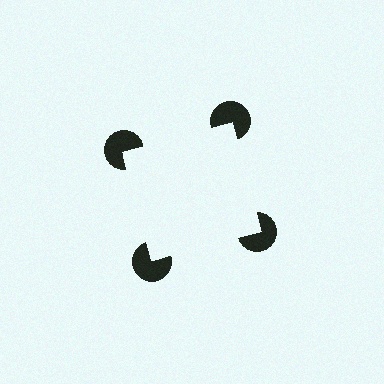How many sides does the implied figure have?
4 sides.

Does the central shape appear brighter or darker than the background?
It typically appears slightly brighter than the background, even though no actual brightness change is drawn.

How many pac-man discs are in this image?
There are 4 — one at each vertex of the illusory square.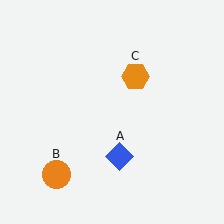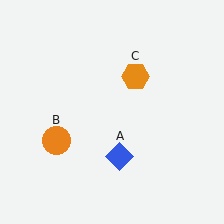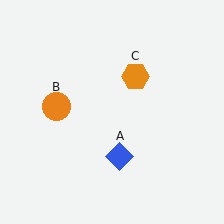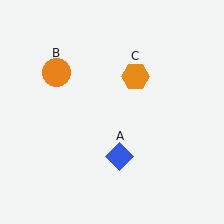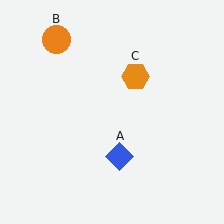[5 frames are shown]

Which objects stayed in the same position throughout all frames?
Blue diamond (object A) and orange hexagon (object C) remained stationary.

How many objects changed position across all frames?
1 object changed position: orange circle (object B).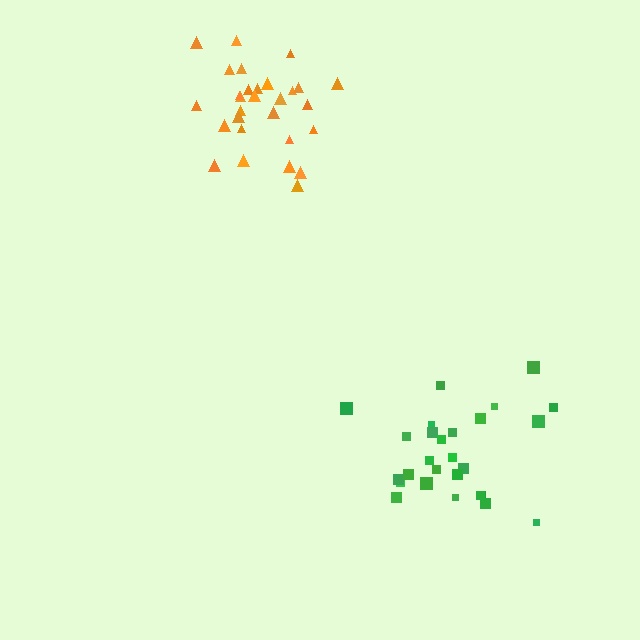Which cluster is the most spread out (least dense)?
Green.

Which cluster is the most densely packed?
Orange.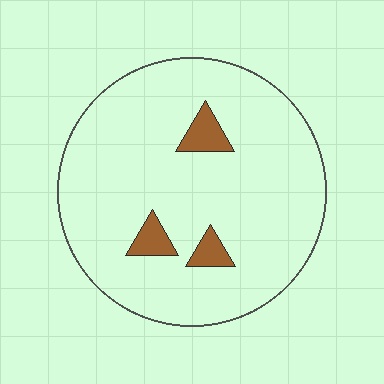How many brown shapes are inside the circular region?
3.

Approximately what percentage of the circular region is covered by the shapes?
Approximately 5%.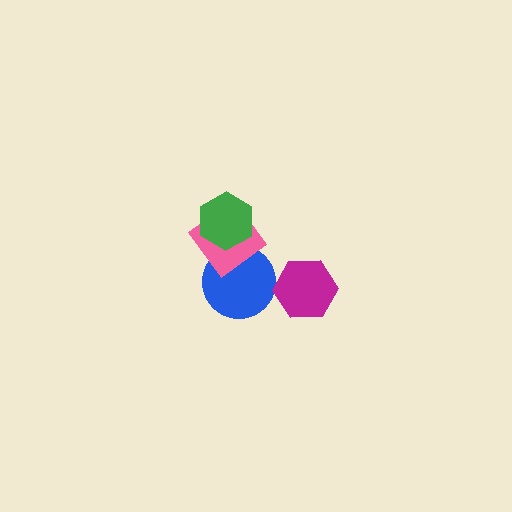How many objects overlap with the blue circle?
1 object overlaps with the blue circle.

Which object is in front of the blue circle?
The pink diamond is in front of the blue circle.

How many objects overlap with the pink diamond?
2 objects overlap with the pink diamond.